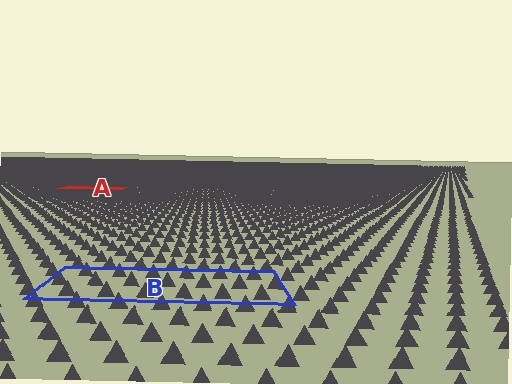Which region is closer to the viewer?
Region B is closer. The texture elements there are larger and more spread out.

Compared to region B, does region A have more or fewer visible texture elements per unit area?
Region A has more texture elements per unit area — they are packed more densely because it is farther away.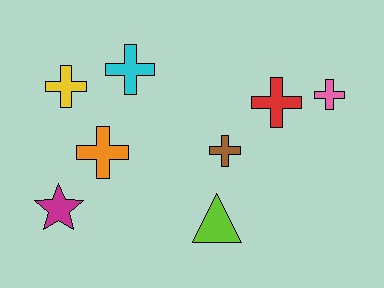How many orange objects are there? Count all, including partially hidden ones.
There is 1 orange object.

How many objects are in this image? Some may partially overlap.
There are 8 objects.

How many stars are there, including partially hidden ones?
There is 1 star.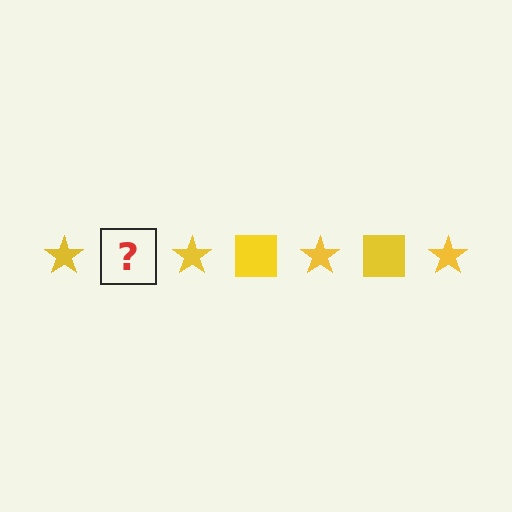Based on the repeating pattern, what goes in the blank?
The blank should be a yellow square.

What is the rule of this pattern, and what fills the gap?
The rule is that the pattern cycles through star, square shapes in yellow. The gap should be filled with a yellow square.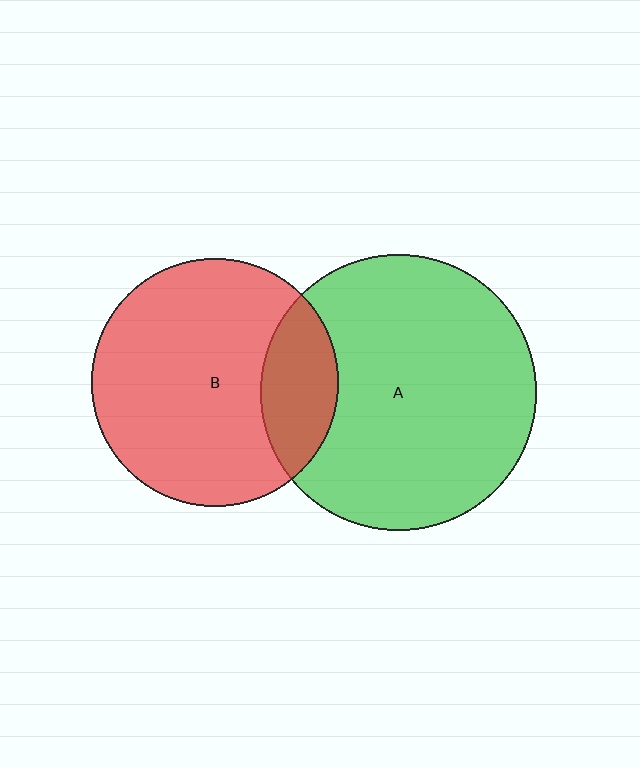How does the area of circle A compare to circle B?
Approximately 1.2 times.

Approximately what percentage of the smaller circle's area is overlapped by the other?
Approximately 20%.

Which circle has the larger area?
Circle A (green).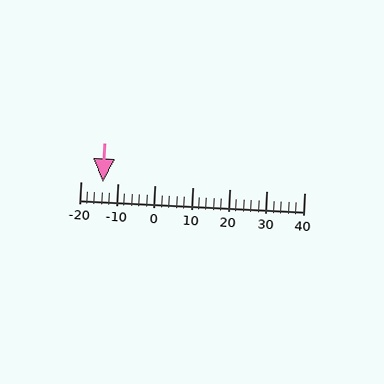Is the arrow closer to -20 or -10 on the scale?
The arrow is closer to -10.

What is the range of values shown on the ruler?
The ruler shows values from -20 to 40.